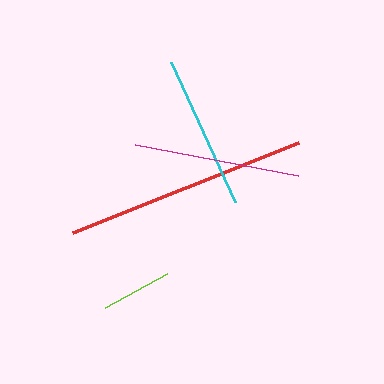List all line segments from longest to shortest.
From longest to shortest: red, magenta, cyan, lime.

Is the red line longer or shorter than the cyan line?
The red line is longer than the cyan line.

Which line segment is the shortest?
The lime line is the shortest at approximately 72 pixels.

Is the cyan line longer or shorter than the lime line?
The cyan line is longer than the lime line.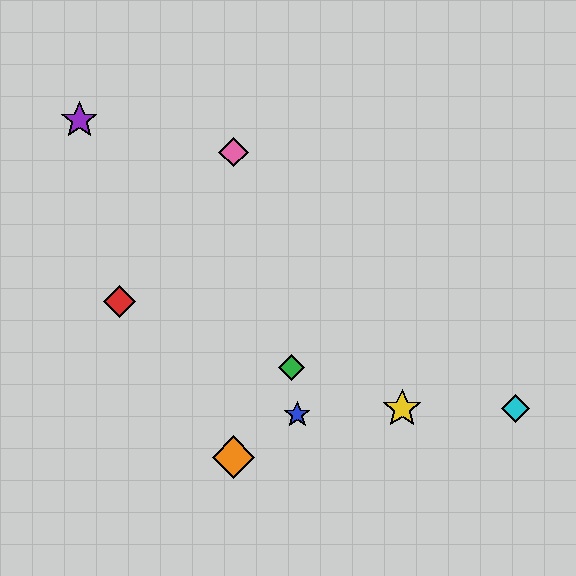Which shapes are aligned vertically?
The orange diamond, the pink diamond are aligned vertically.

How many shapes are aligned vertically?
2 shapes (the orange diamond, the pink diamond) are aligned vertically.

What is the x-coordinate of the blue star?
The blue star is at x≈297.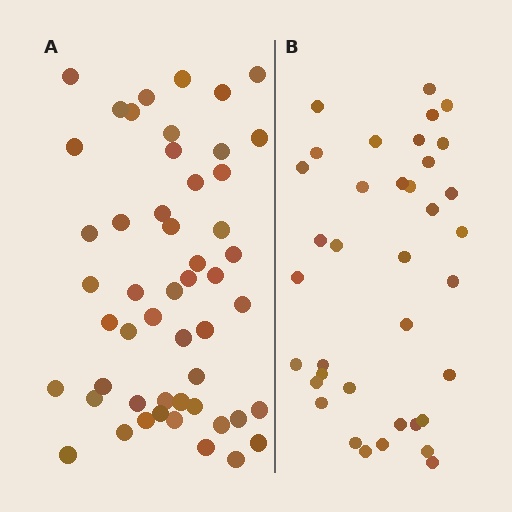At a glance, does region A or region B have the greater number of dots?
Region A (the left region) has more dots.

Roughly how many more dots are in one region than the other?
Region A has approximately 15 more dots than region B.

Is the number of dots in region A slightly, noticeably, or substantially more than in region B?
Region A has noticeably more, but not dramatically so. The ratio is roughly 1.4 to 1.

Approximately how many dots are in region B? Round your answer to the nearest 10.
About 40 dots. (The exact count is 37, which rounds to 40.)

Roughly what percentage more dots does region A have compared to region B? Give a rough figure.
About 40% more.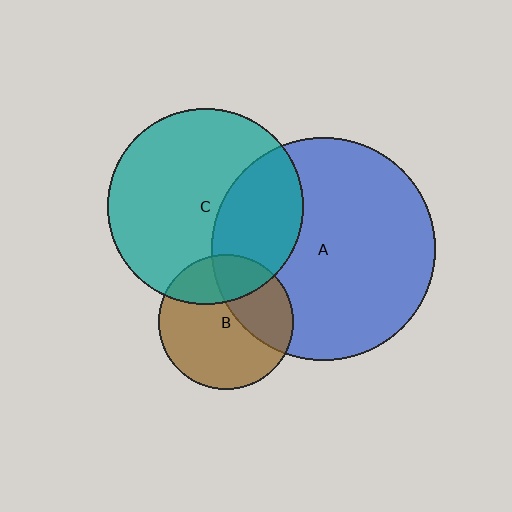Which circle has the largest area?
Circle A (blue).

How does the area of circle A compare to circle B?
Approximately 2.8 times.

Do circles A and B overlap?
Yes.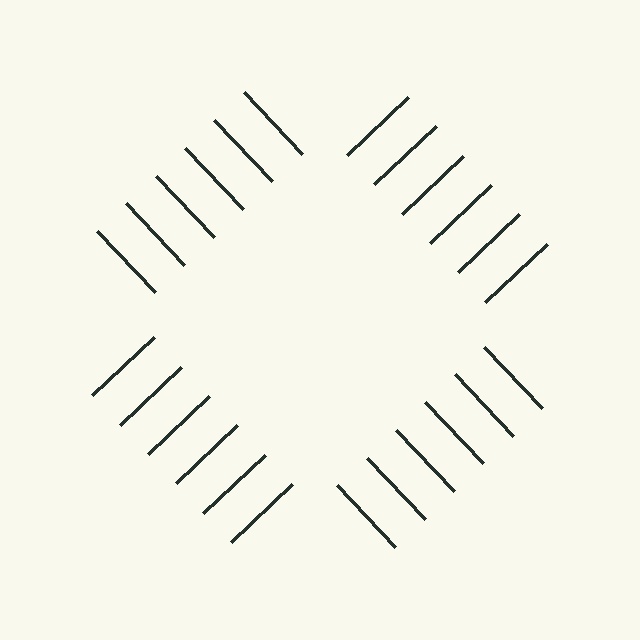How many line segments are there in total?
24 — 6 along each of the 4 edges.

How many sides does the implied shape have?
4 sides — the line-ends trace a square.